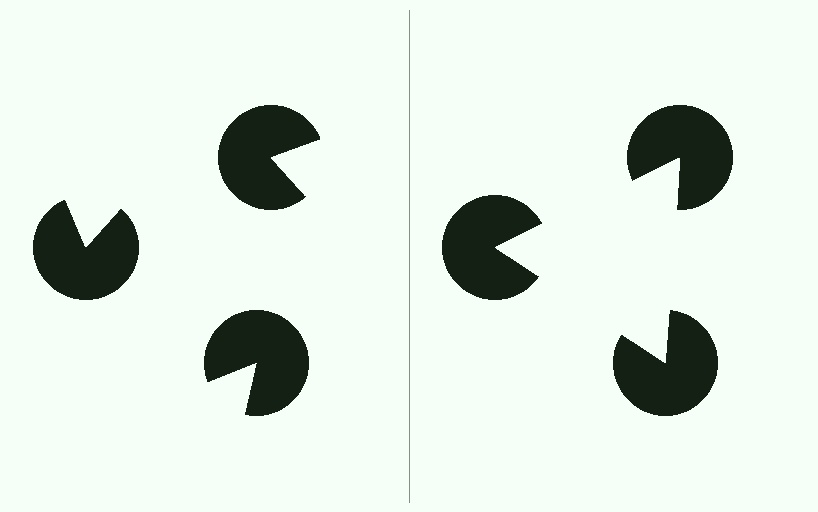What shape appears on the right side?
An illusory triangle.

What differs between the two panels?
The pac-man discs are positioned identically on both sides; only the wedge orientations differ. On the right they align to a triangle; on the left they are misaligned.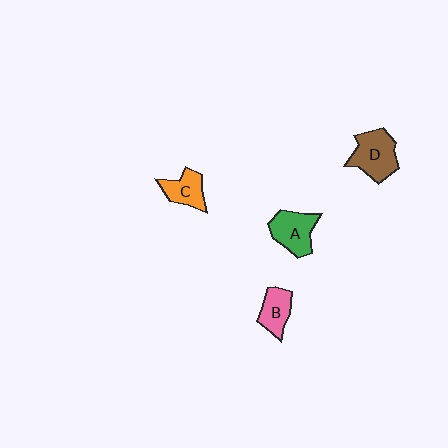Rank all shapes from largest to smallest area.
From largest to smallest: D (brown), A (green), C (orange), B (pink).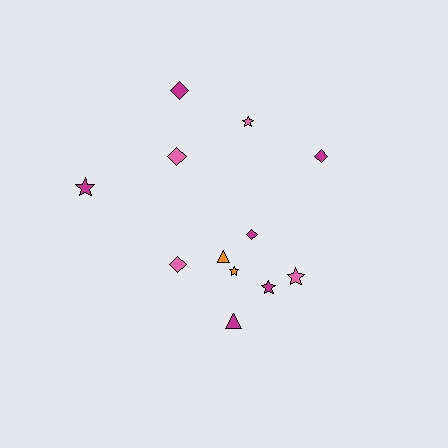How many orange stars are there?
There is 1 orange star.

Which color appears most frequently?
Magenta, with 6 objects.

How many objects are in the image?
There are 12 objects.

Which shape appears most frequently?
Star, with 5 objects.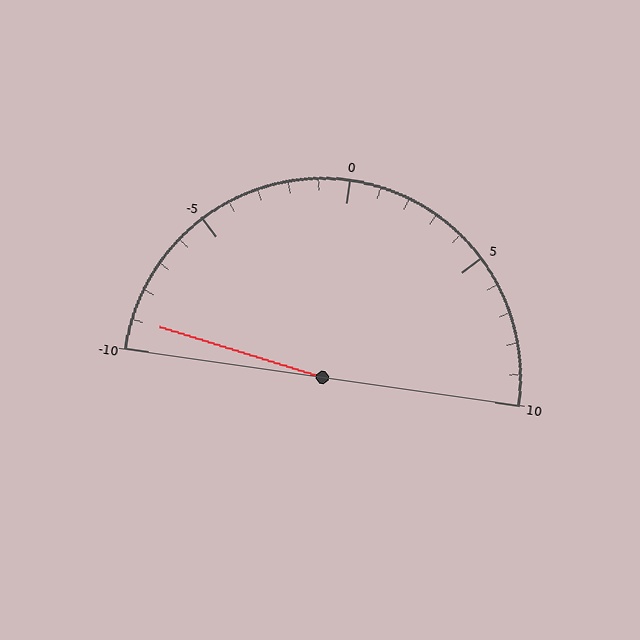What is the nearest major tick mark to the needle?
The nearest major tick mark is -10.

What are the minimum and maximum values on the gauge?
The gauge ranges from -10 to 10.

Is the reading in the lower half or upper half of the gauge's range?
The reading is in the lower half of the range (-10 to 10).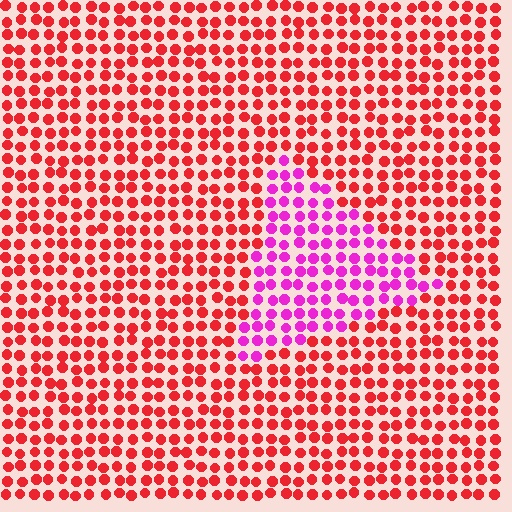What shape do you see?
I see a triangle.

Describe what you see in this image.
The image is filled with small red elements in a uniform arrangement. A triangle-shaped region is visible where the elements are tinted to a slightly different hue, forming a subtle color boundary.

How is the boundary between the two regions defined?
The boundary is defined purely by a slight shift in hue (about 50 degrees). Spacing, size, and orientation are identical on both sides.